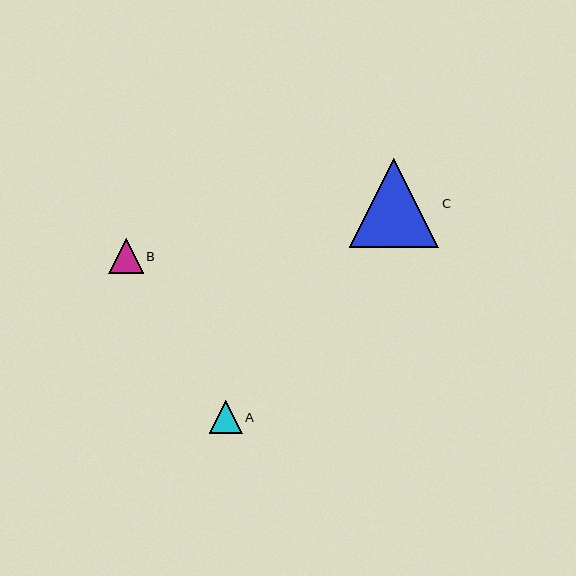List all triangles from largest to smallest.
From largest to smallest: C, B, A.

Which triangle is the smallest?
Triangle A is the smallest with a size of approximately 33 pixels.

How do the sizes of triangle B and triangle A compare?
Triangle B and triangle A are approximately the same size.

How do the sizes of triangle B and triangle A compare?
Triangle B and triangle A are approximately the same size.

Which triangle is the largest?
Triangle C is the largest with a size of approximately 90 pixels.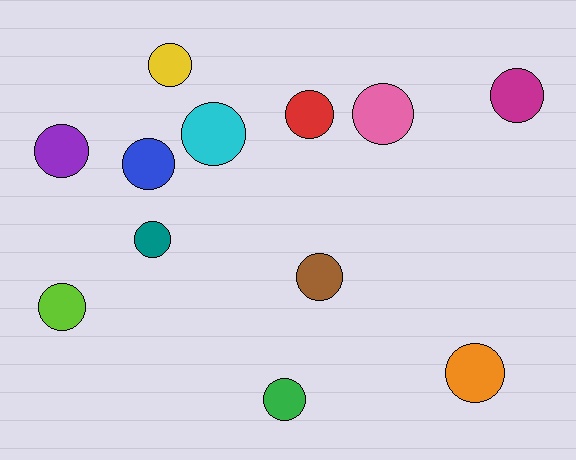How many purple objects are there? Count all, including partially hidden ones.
There is 1 purple object.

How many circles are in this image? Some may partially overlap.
There are 12 circles.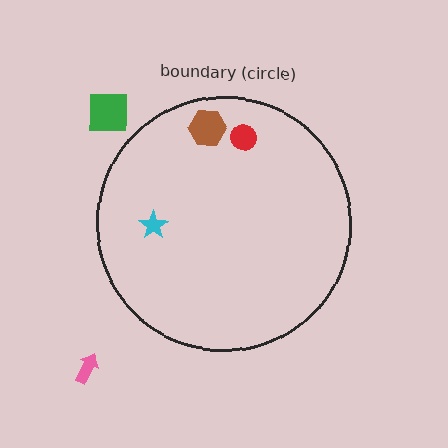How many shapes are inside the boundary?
3 inside, 2 outside.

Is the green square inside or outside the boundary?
Outside.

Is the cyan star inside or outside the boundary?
Inside.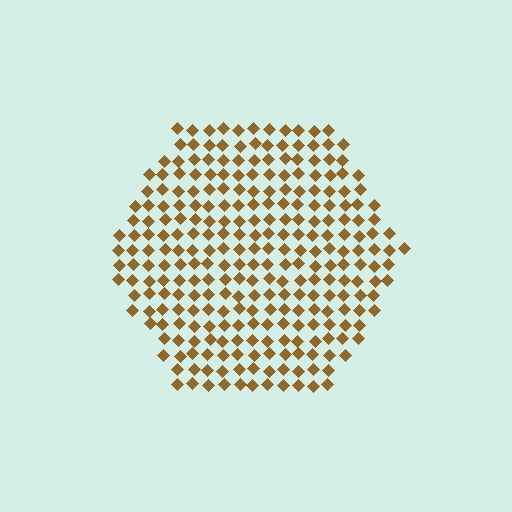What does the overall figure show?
The overall figure shows a hexagon.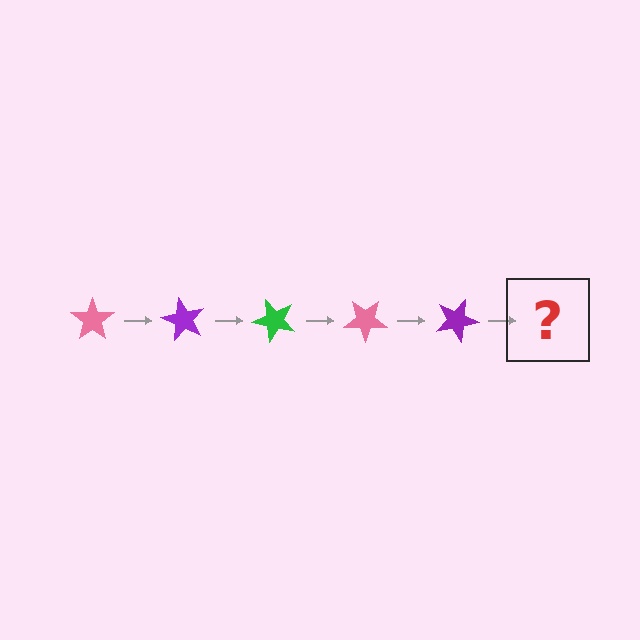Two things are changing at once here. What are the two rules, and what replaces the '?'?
The two rules are that it rotates 60 degrees each step and the color cycles through pink, purple, and green. The '?' should be a green star, rotated 300 degrees from the start.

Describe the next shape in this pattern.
It should be a green star, rotated 300 degrees from the start.